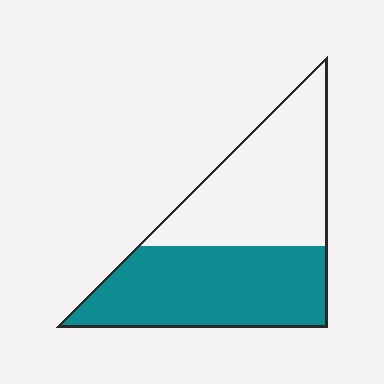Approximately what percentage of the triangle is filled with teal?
Approximately 50%.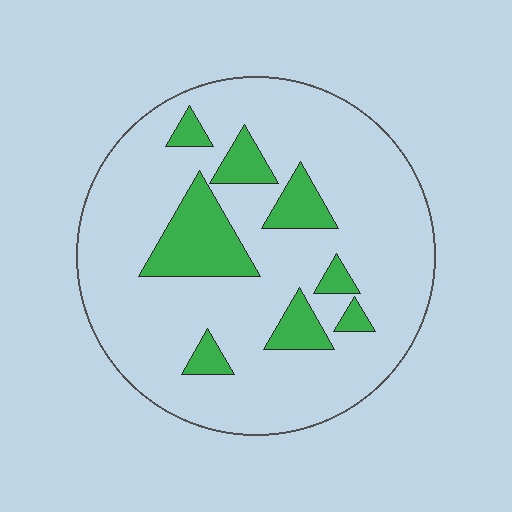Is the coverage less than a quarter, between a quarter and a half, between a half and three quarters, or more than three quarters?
Less than a quarter.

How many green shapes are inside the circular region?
8.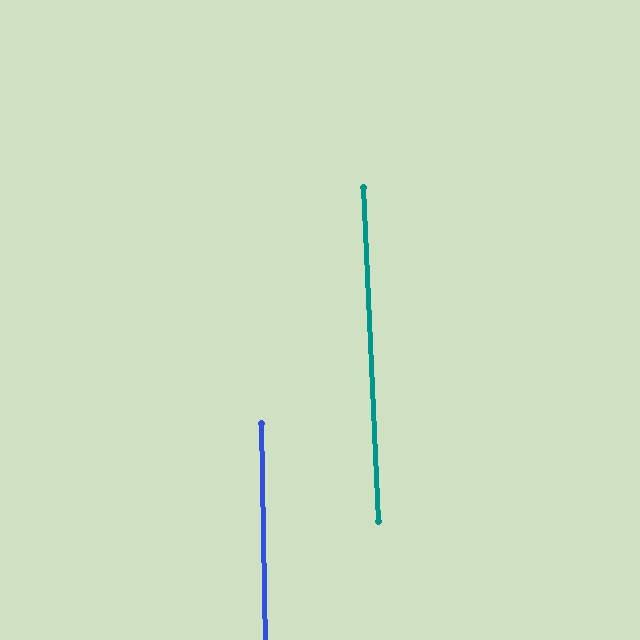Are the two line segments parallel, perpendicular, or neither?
Parallel — their directions differ by only 1.6°.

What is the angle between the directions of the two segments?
Approximately 2 degrees.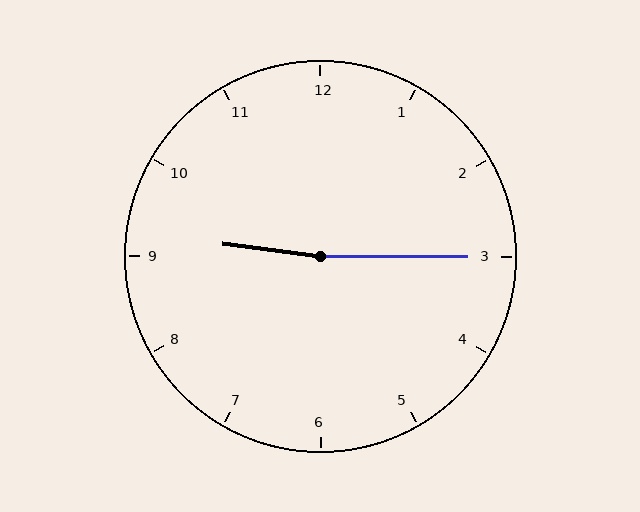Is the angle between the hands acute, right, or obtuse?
It is obtuse.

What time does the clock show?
9:15.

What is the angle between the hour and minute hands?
Approximately 172 degrees.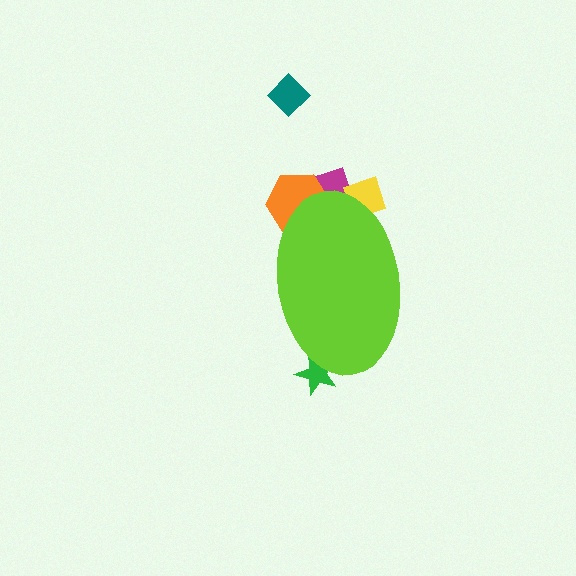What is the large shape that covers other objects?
A lime ellipse.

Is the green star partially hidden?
Yes, the green star is partially hidden behind the lime ellipse.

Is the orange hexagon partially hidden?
Yes, the orange hexagon is partially hidden behind the lime ellipse.